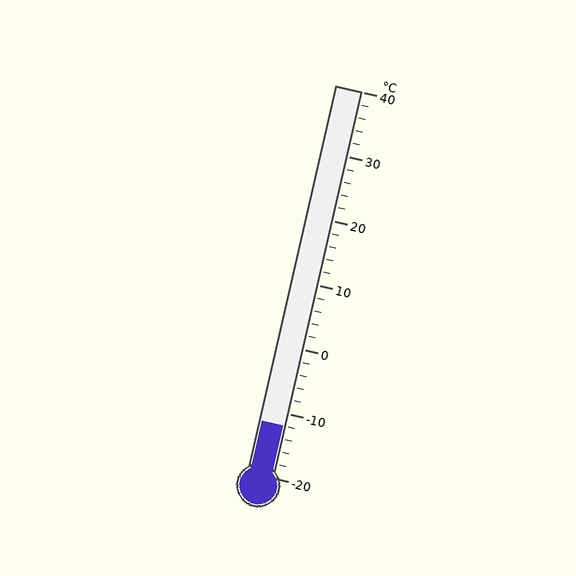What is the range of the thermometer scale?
The thermometer scale ranges from -20°C to 40°C.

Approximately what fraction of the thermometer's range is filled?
The thermometer is filled to approximately 15% of its range.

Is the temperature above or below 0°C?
The temperature is below 0°C.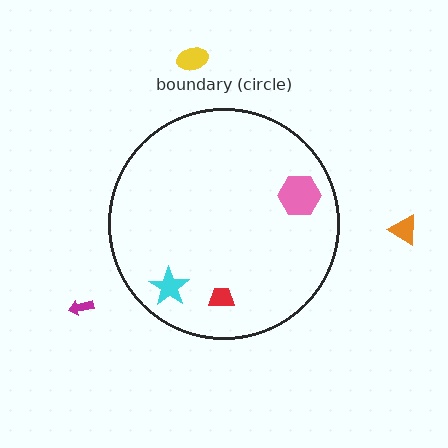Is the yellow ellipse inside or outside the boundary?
Outside.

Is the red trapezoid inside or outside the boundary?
Inside.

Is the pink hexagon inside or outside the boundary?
Inside.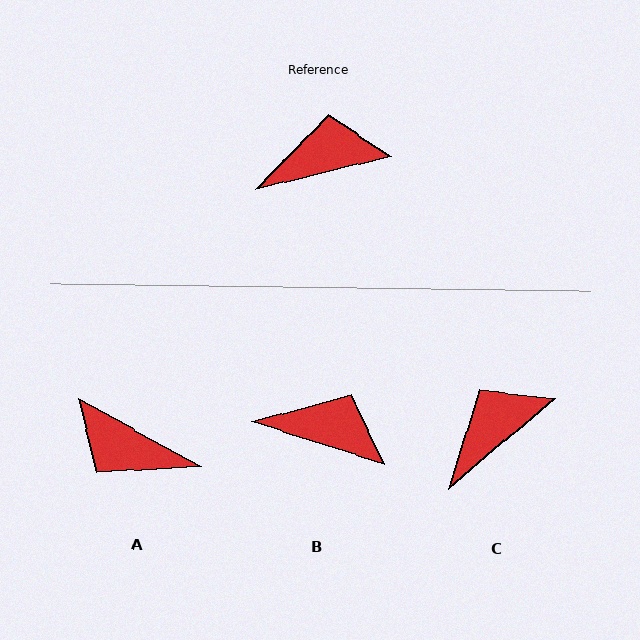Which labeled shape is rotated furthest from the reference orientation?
A, about 137 degrees away.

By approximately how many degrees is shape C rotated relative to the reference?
Approximately 27 degrees counter-clockwise.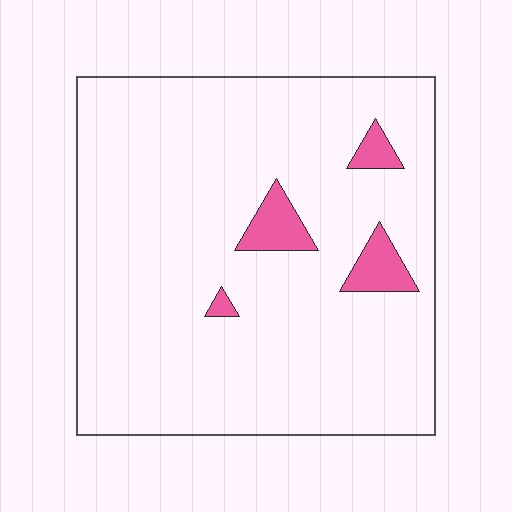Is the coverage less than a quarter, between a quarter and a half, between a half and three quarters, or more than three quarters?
Less than a quarter.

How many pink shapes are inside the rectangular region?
4.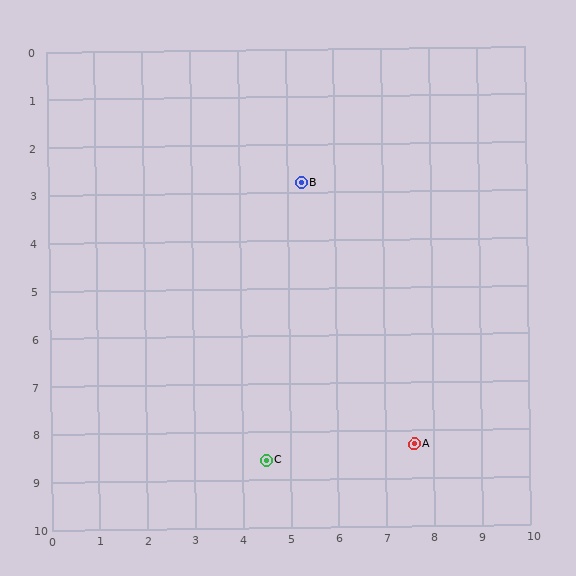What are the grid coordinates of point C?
Point C is at approximately (4.5, 8.6).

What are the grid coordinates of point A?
Point A is at approximately (7.6, 8.3).